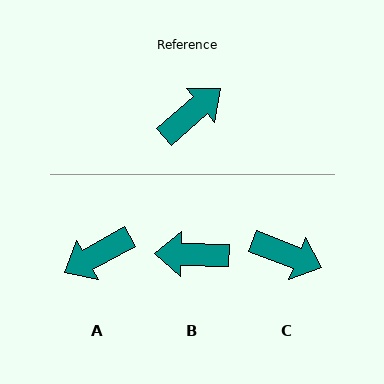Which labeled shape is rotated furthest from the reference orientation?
A, about 168 degrees away.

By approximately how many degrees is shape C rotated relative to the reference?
Approximately 62 degrees clockwise.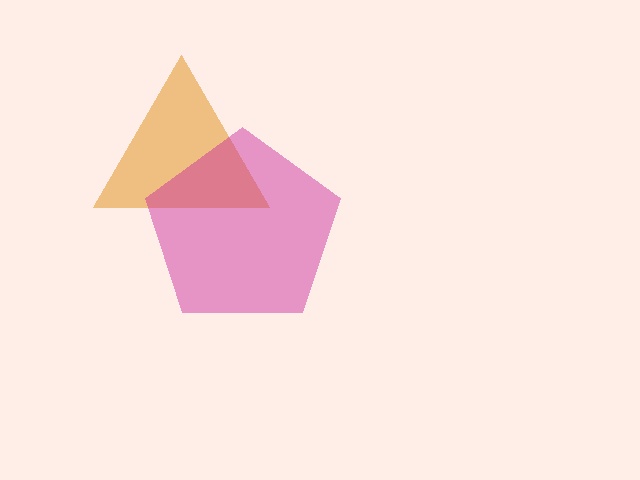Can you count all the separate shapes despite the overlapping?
Yes, there are 2 separate shapes.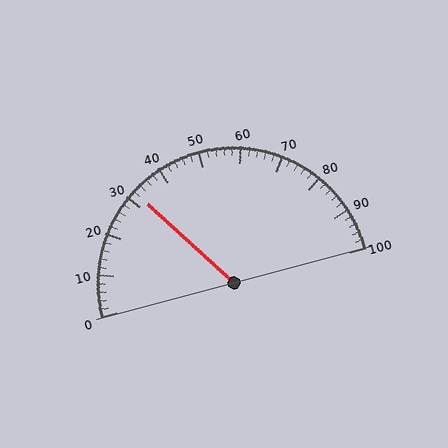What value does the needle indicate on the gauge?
The needle indicates approximately 32.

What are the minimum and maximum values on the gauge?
The gauge ranges from 0 to 100.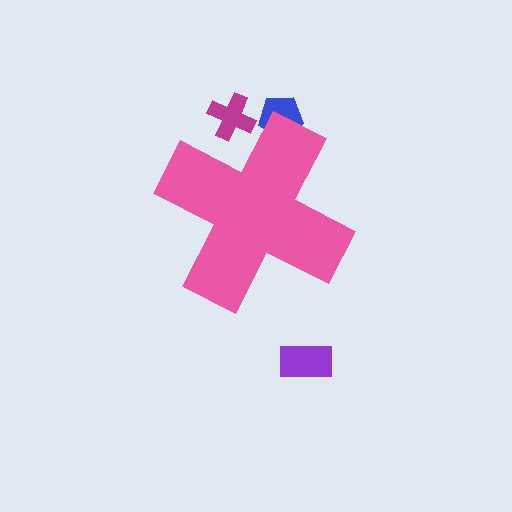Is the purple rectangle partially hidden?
No, the purple rectangle is fully visible.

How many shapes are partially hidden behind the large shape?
2 shapes are partially hidden.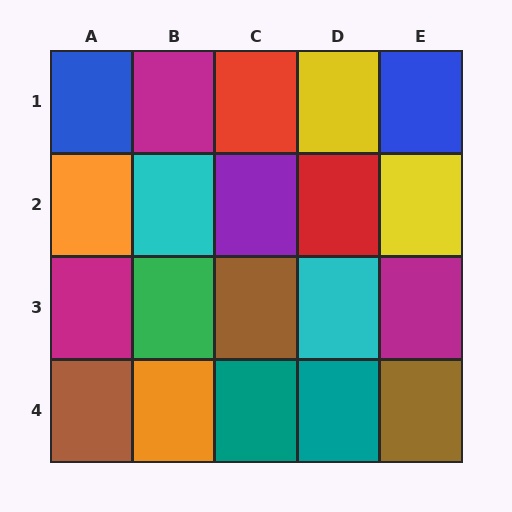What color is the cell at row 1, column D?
Yellow.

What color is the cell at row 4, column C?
Teal.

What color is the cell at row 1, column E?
Blue.